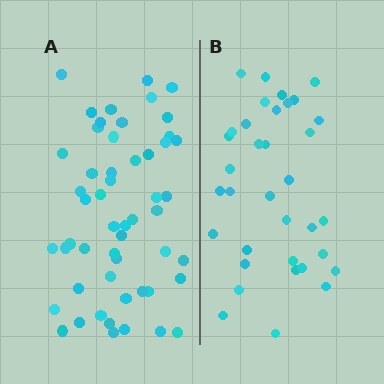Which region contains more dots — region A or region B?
Region A (the left region) has more dots.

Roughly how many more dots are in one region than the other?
Region A has approximately 20 more dots than region B.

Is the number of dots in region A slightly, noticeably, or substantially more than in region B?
Region A has substantially more. The ratio is roughly 1.5 to 1.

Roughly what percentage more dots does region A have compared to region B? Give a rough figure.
About 50% more.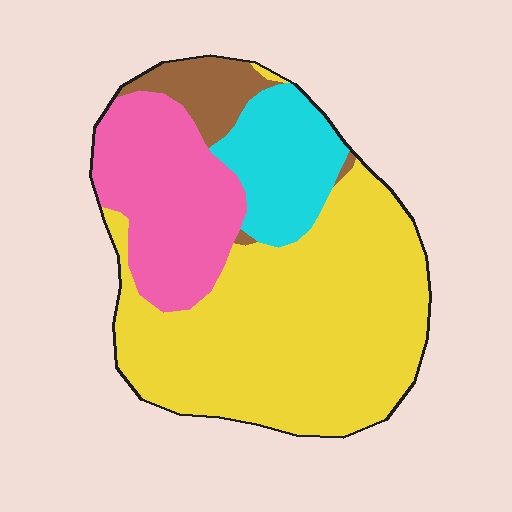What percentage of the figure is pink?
Pink covers around 25% of the figure.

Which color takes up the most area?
Yellow, at roughly 55%.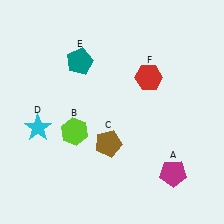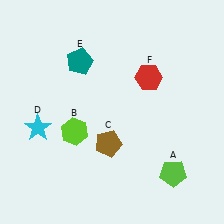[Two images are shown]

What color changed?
The pentagon (A) changed from magenta in Image 1 to lime in Image 2.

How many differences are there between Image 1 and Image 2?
There is 1 difference between the two images.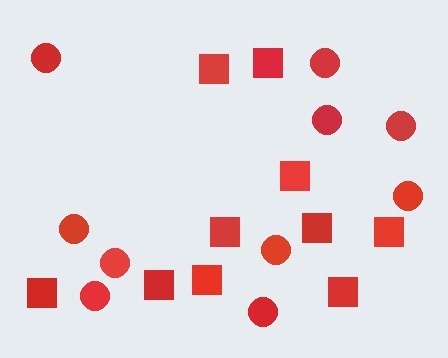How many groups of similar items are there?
There are 2 groups: one group of circles (10) and one group of squares (10).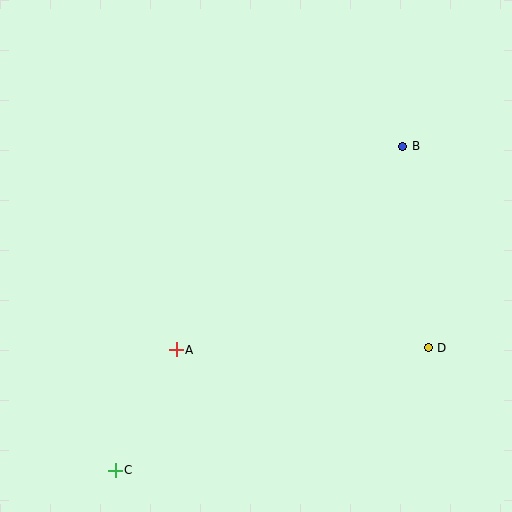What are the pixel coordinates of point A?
Point A is at (176, 350).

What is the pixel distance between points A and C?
The distance between A and C is 135 pixels.